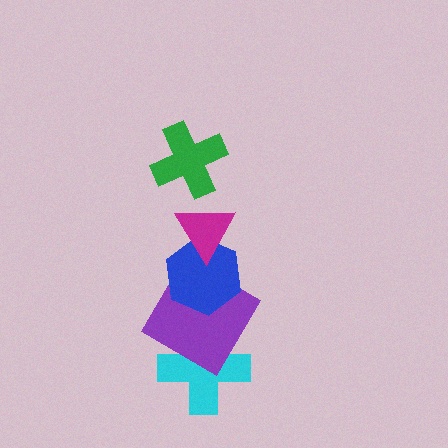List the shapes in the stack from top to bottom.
From top to bottom: the green cross, the magenta triangle, the blue hexagon, the purple diamond, the cyan cross.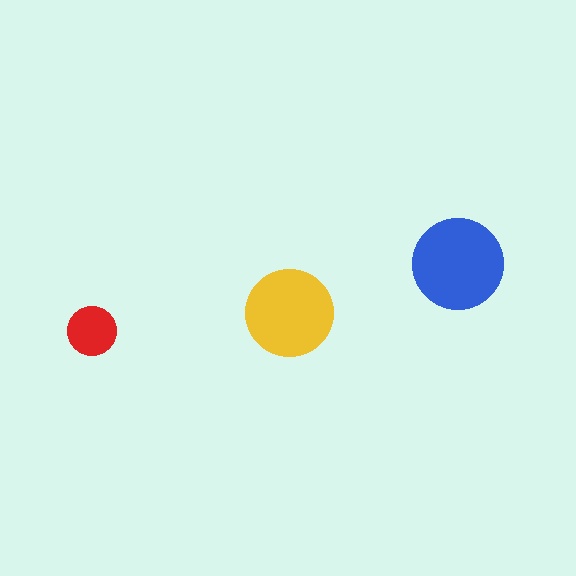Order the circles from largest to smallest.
the blue one, the yellow one, the red one.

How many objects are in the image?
There are 3 objects in the image.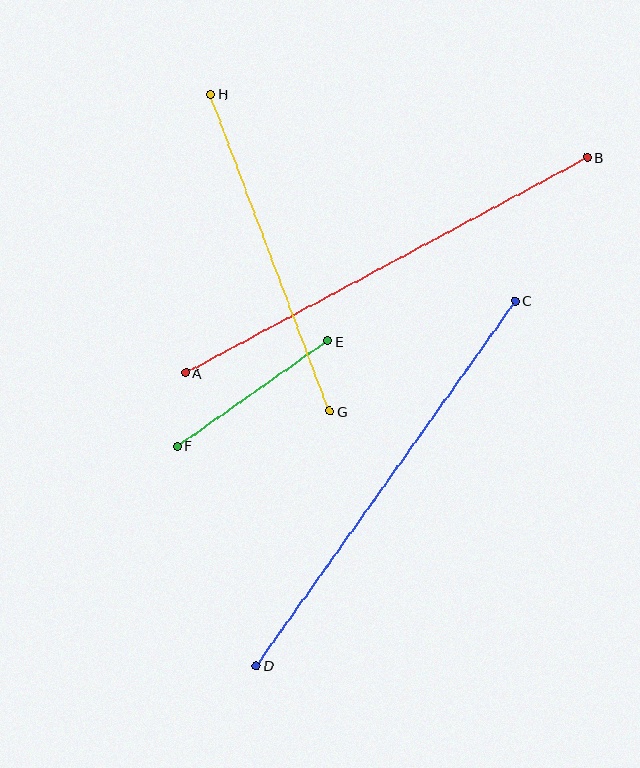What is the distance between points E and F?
The distance is approximately 183 pixels.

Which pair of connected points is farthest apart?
Points A and B are farthest apart.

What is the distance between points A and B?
The distance is approximately 456 pixels.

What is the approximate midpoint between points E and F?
The midpoint is at approximately (253, 394) pixels.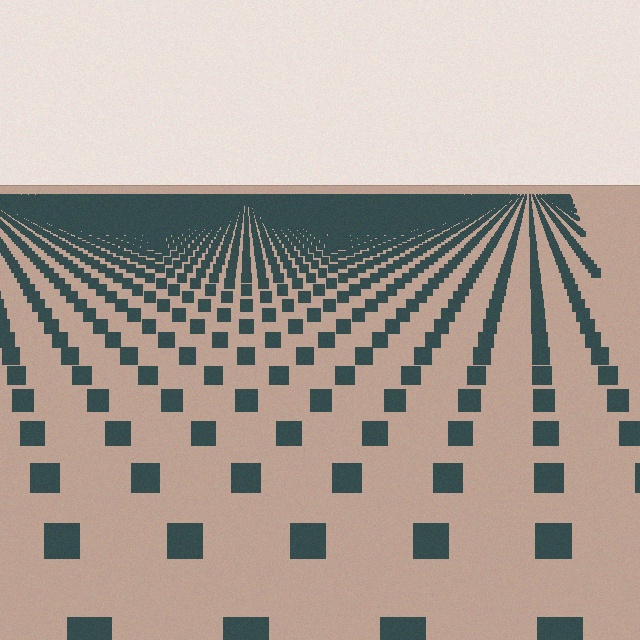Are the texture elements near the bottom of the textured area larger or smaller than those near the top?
Larger. Near the bottom, elements are closer to the viewer and appear at a bigger on-screen size.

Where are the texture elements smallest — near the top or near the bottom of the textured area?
Near the top.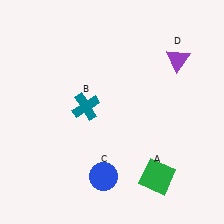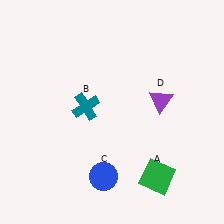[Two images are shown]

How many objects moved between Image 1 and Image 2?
1 object moved between the two images.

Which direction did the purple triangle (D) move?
The purple triangle (D) moved down.